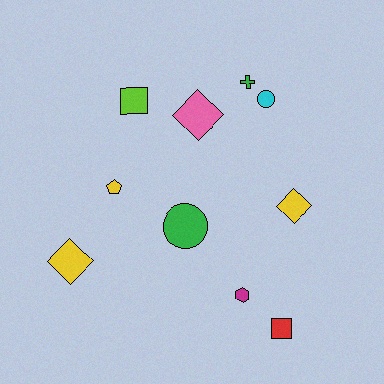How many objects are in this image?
There are 10 objects.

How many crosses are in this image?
There is 1 cross.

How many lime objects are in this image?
There is 1 lime object.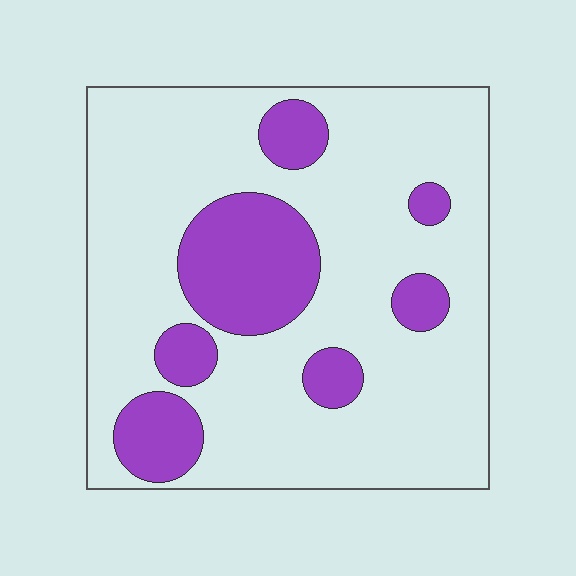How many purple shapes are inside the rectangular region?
7.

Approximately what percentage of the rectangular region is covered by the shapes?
Approximately 25%.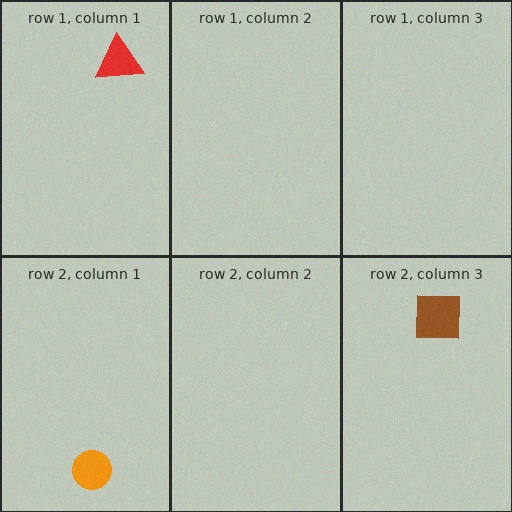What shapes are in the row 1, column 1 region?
The red triangle.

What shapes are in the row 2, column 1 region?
The orange circle.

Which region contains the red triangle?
The row 1, column 1 region.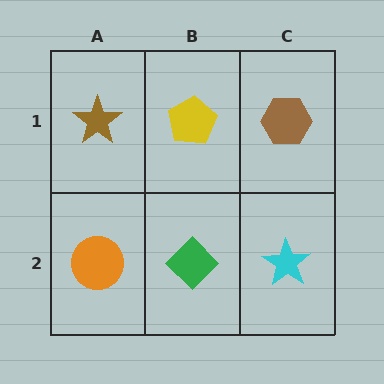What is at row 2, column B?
A green diamond.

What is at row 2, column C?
A cyan star.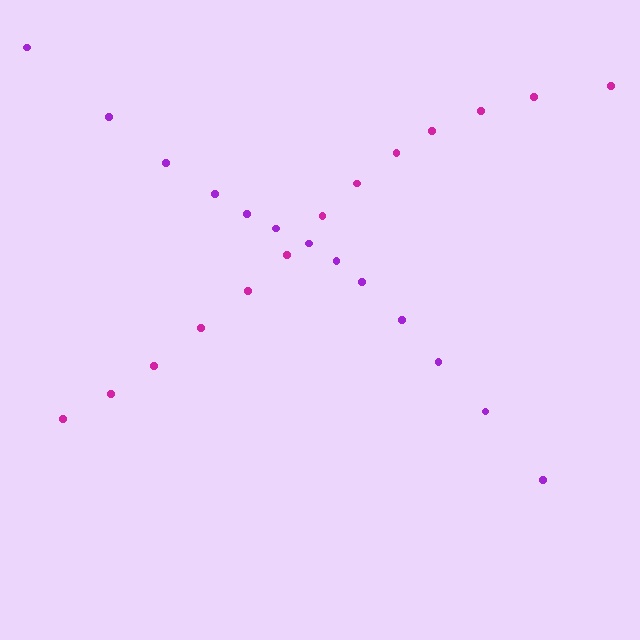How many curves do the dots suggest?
There are 2 distinct paths.